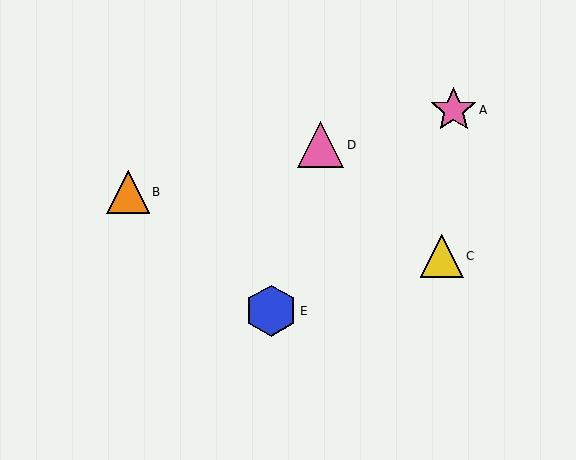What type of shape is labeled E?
Shape E is a blue hexagon.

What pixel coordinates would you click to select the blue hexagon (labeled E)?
Click at (271, 311) to select the blue hexagon E.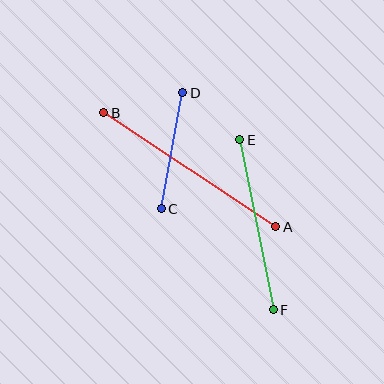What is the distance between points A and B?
The distance is approximately 207 pixels.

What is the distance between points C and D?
The distance is approximately 118 pixels.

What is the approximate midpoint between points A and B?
The midpoint is at approximately (190, 170) pixels.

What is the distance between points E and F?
The distance is approximately 173 pixels.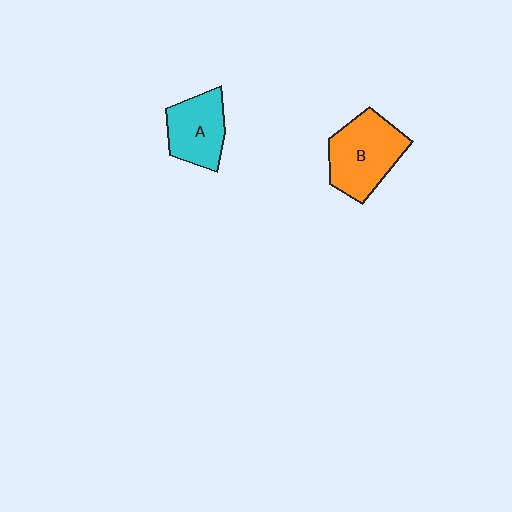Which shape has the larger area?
Shape B (orange).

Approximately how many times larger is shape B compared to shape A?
Approximately 1.3 times.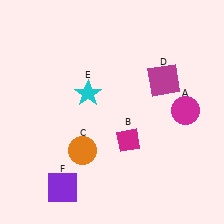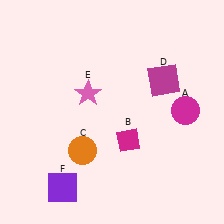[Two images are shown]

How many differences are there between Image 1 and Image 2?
There is 1 difference between the two images.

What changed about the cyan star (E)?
In Image 1, E is cyan. In Image 2, it changed to pink.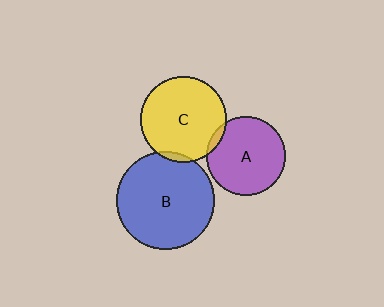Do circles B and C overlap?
Yes.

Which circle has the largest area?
Circle B (blue).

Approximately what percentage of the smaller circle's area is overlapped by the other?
Approximately 5%.